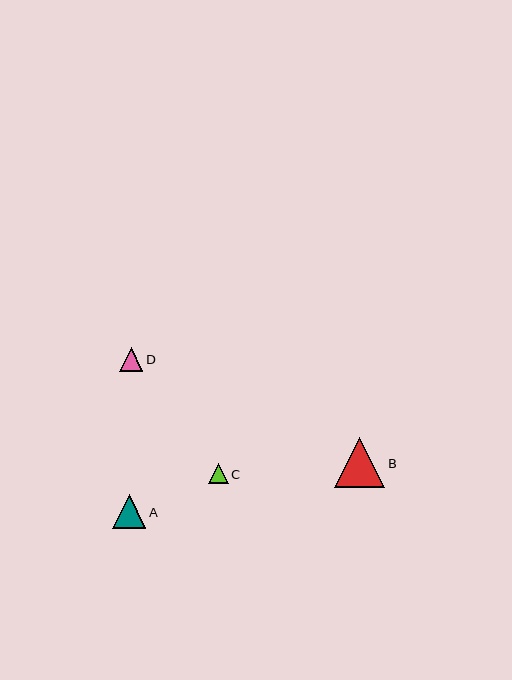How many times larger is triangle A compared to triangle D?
Triangle A is approximately 1.4 times the size of triangle D.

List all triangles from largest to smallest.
From largest to smallest: B, A, D, C.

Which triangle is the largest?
Triangle B is the largest with a size of approximately 51 pixels.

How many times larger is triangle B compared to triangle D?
Triangle B is approximately 2.2 times the size of triangle D.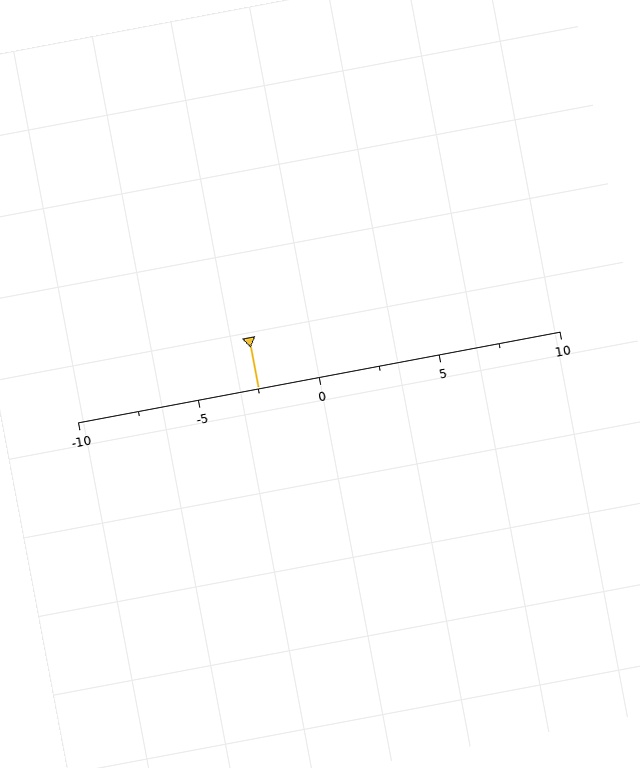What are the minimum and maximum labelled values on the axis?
The axis runs from -10 to 10.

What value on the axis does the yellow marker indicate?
The marker indicates approximately -2.5.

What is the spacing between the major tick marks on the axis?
The major ticks are spaced 5 apart.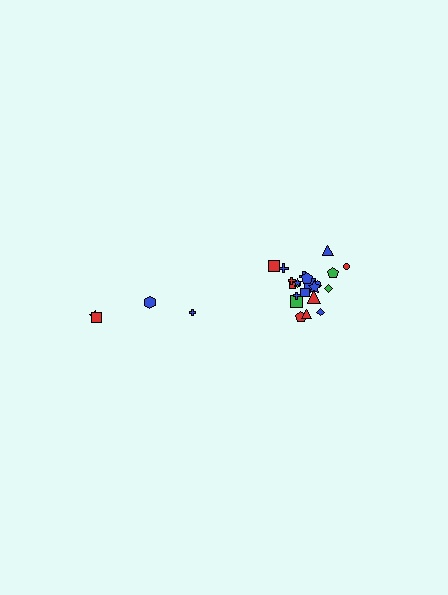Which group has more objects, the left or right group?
The right group.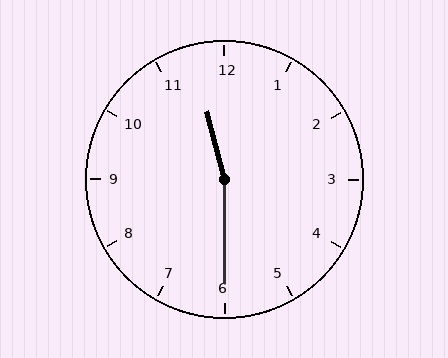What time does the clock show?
11:30.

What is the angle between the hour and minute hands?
Approximately 165 degrees.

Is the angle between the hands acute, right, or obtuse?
It is obtuse.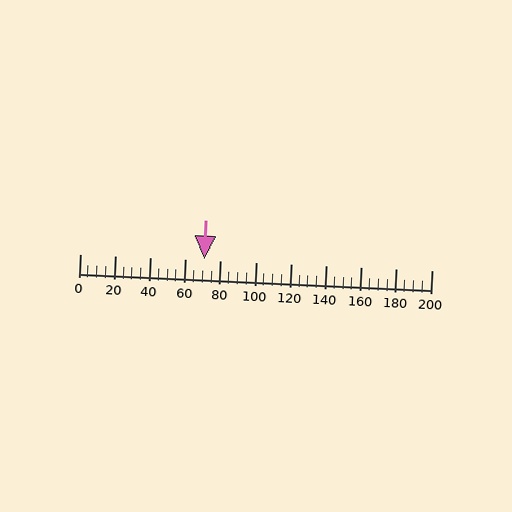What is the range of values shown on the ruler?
The ruler shows values from 0 to 200.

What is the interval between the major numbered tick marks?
The major tick marks are spaced 20 units apart.